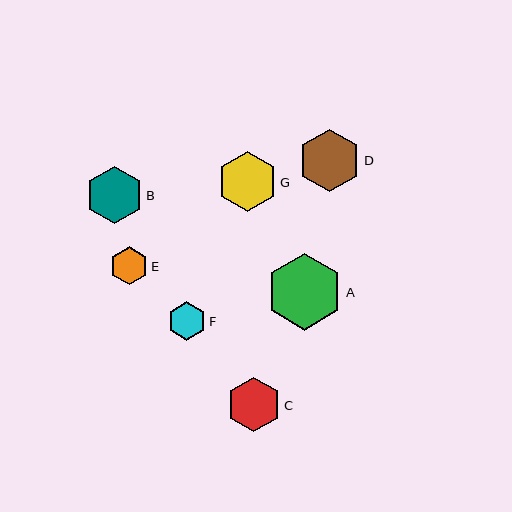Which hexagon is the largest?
Hexagon A is the largest with a size of approximately 77 pixels.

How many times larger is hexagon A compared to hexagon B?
Hexagon A is approximately 1.3 times the size of hexagon B.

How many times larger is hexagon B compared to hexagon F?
Hexagon B is approximately 1.5 times the size of hexagon F.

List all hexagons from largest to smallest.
From largest to smallest: A, D, G, B, C, F, E.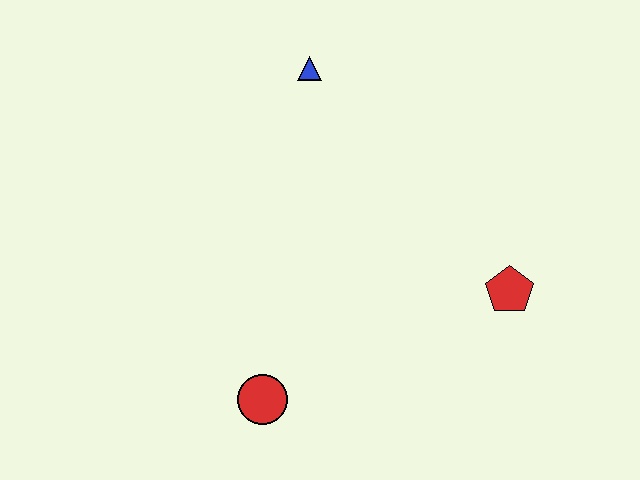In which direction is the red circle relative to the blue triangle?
The red circle is below the blue triangle.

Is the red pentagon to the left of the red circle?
No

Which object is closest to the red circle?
The red pentagon is closest to the red circle.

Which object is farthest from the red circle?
The blue triangle is farthest from the red circle.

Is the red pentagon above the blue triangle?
No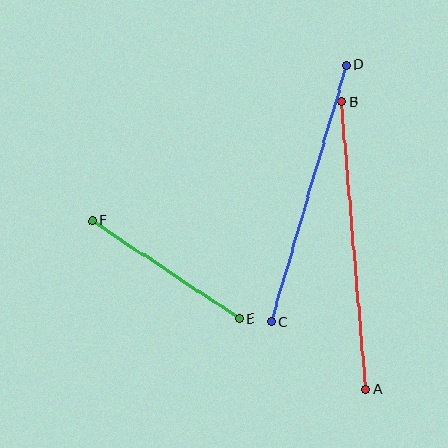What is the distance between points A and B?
The distance is approximately 289 pixels.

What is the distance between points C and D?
The distance is approximately 267 pixels.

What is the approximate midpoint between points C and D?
The midpoint is at approximately (309, 193) pixels.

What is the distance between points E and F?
The distance is approximately 176 pixels.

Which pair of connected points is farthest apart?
Points A and B are farthest apart.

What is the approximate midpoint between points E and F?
The midpoint is at approximately (166, 269) pixels.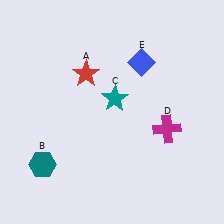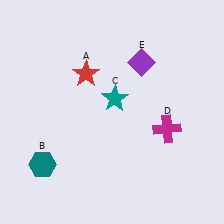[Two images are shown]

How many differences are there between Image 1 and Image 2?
There is 1 difference between the two images.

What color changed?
The diamond (E) changed from blue in Image 1 to purple in Image 2.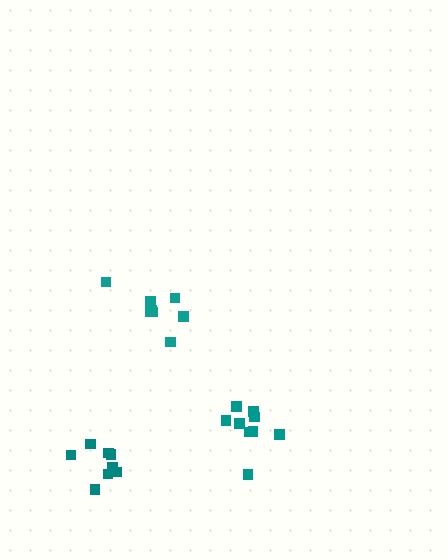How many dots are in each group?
Group 1: 8 dots, Group 2: 9 dots, Group 3: 8 dots (25 total).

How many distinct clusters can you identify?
There are 3 distinct clusters.